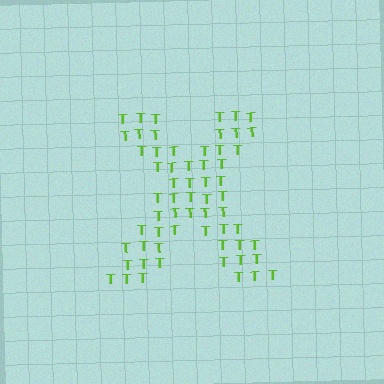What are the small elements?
The small elements are letter T's.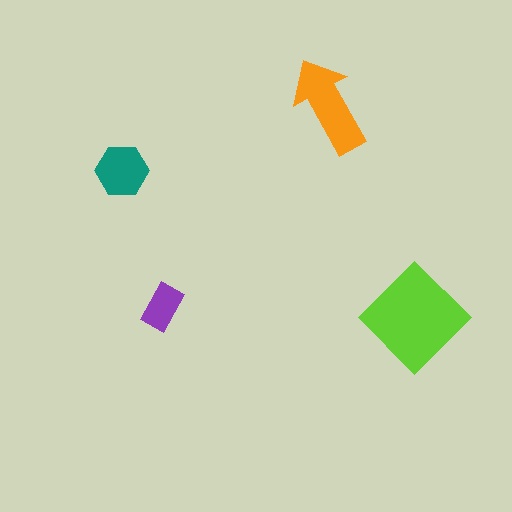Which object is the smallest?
The purple rectangle.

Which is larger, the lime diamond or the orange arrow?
The lime diamond.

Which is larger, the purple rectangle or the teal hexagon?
The teal hexagon.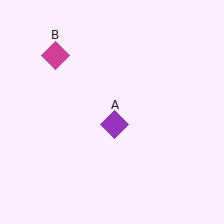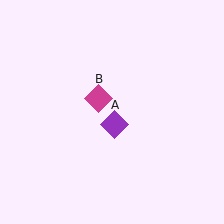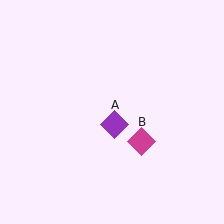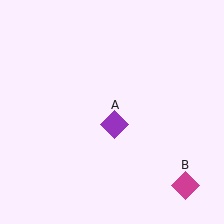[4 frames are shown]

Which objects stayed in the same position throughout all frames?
Purple diamond (object A) remained stationary.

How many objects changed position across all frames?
1 object changed position: magenta diamond (object B).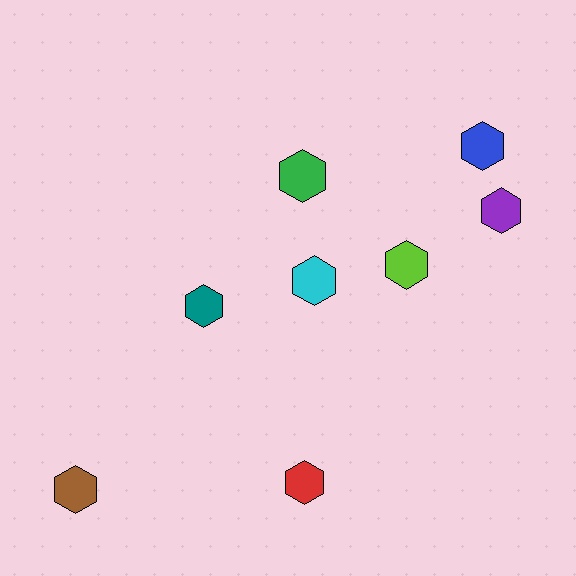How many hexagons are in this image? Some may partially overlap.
There are 8 hexagons.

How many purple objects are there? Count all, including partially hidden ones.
There is 1 purple object.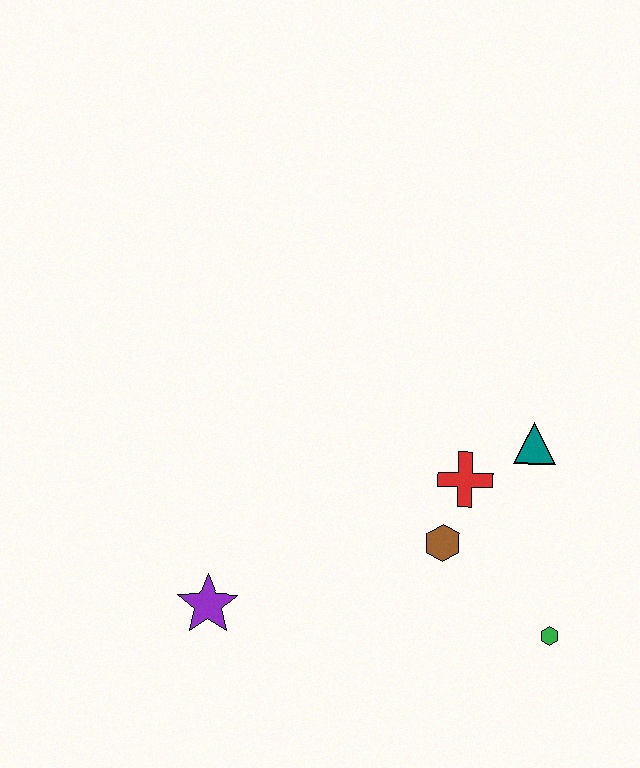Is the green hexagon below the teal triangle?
Yes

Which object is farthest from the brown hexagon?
The purple star is farthest from the brown hexagon.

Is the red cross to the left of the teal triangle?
Yes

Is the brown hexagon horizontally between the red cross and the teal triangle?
No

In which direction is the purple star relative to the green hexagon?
The purple star is to the left of the green hexagon.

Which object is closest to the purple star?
The brown hexagon is closest to the purple star.